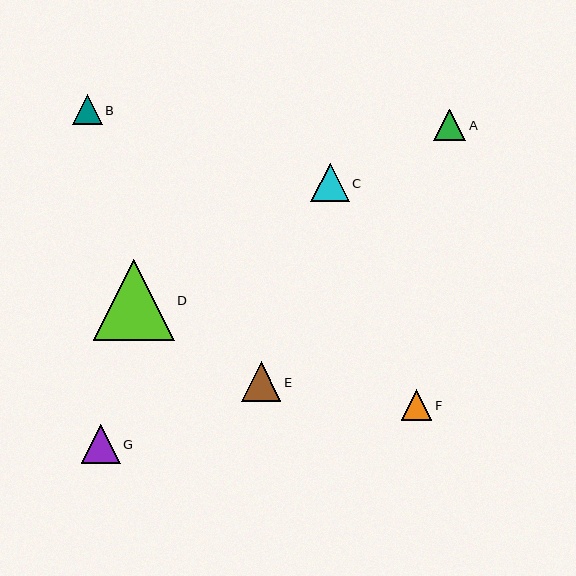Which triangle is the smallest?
Triangle B is the smallest with a size of approximately 30 pixels.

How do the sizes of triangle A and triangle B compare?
Triangle A and triangle B are approximately the same size.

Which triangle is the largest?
Triangle D is the largest with a size of approximately 81 pixels.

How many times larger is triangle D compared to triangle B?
Triangle D is approximately 2.7 times the size of triangle B.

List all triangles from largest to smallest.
From largest to smallest: D, E, G, C, A, F, B.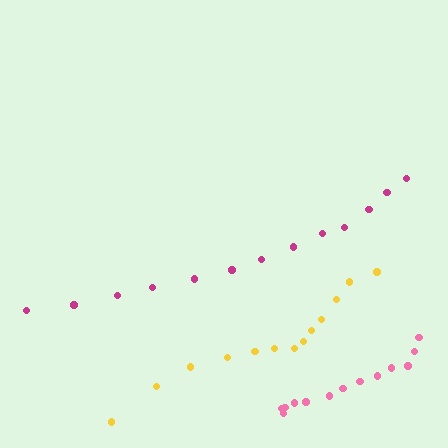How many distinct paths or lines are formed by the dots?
There are 3 distinct paths.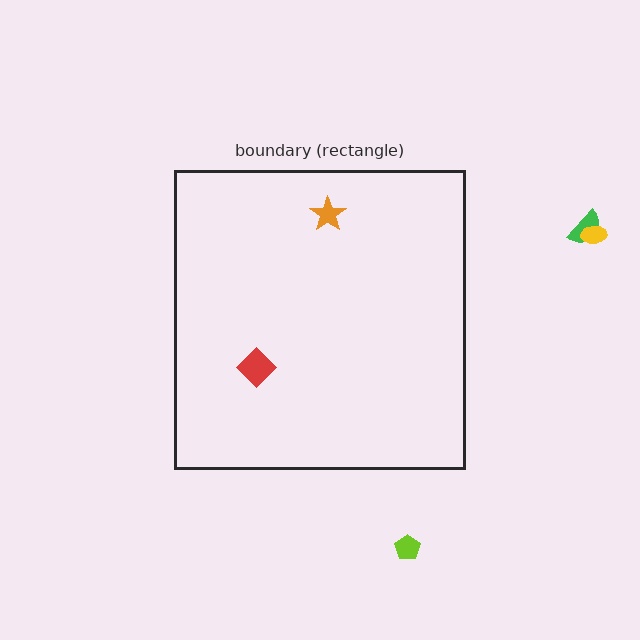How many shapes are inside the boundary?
2 inside, 3 outside.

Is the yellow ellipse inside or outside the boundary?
Outside.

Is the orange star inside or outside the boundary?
Inside.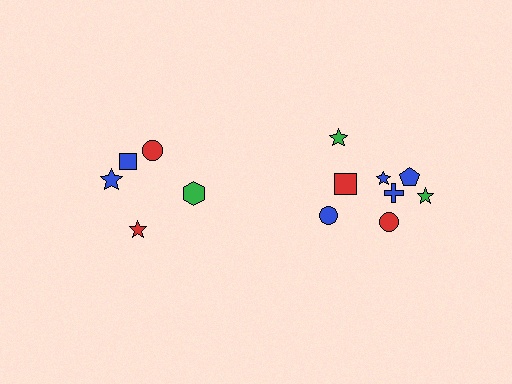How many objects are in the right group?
There are 8 objects.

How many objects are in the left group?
There are 5 objects.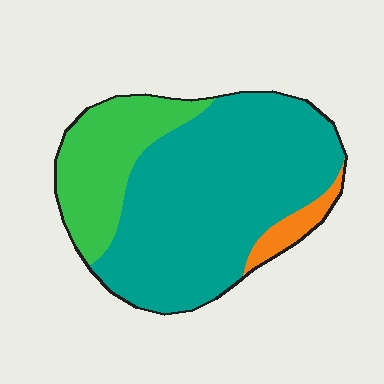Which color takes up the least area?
Orange, at roughly 5%.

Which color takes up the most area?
Teal, at roughly 70%.